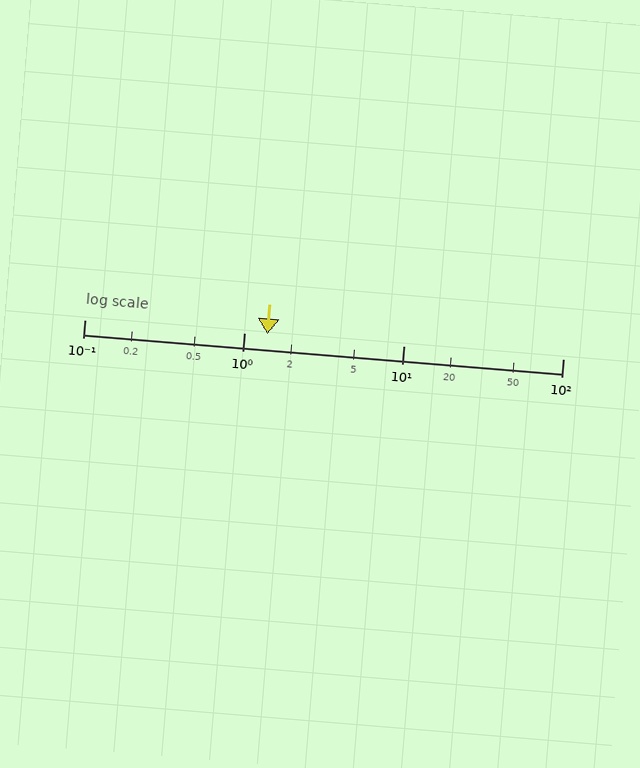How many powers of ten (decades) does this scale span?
The scale spans 3 decades, from 0.1 to 100.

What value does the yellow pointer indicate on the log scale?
The pointer indicates approximately 1.4.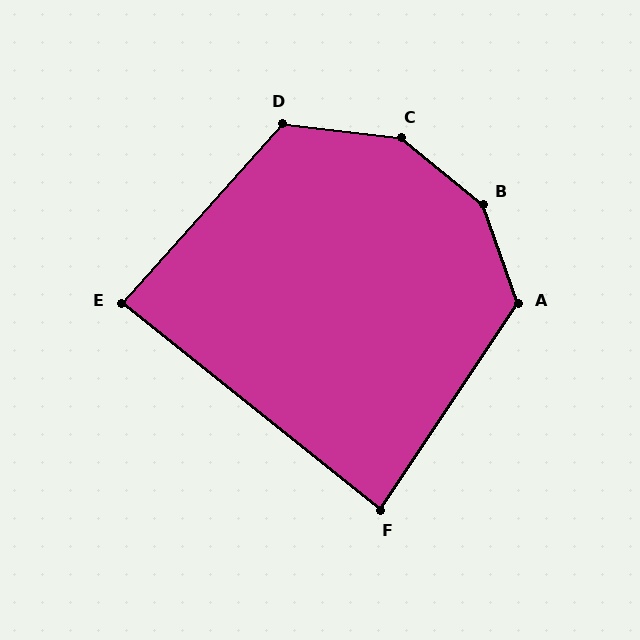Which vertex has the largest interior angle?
B, at approximately 149 degrees.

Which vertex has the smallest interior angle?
F, at approximately 85 degrees.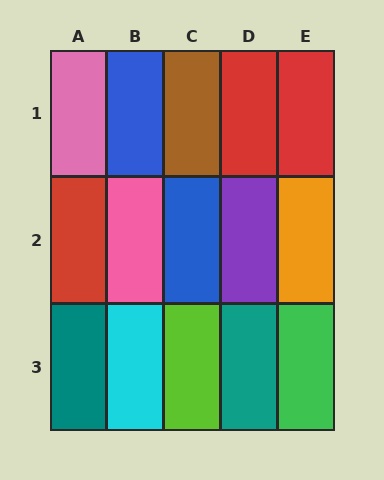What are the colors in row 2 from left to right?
Red, pink, blue, purple, orange.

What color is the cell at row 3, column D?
Teal.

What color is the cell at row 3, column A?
Teal.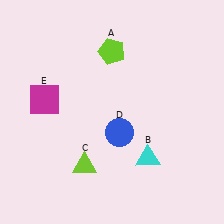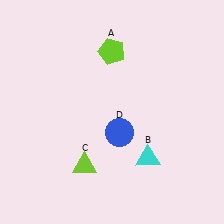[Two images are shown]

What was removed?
The magenta square (E) was removed in Image 2.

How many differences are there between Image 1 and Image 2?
There is 1 difference between the two images.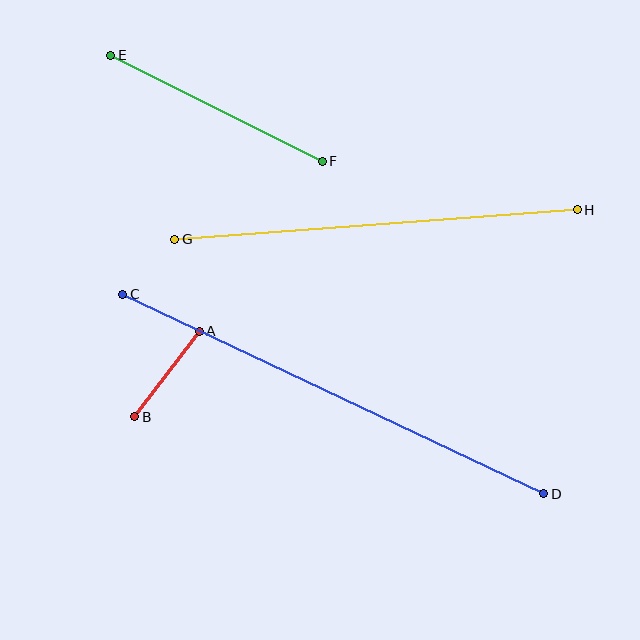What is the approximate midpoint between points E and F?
The midpoint is at approximately (216, 108) pixels.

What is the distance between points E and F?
The distance is approximately 236 pixels.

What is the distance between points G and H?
The distance is approximately 403 pixels.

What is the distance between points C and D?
The distance is approximately 466 pixels.